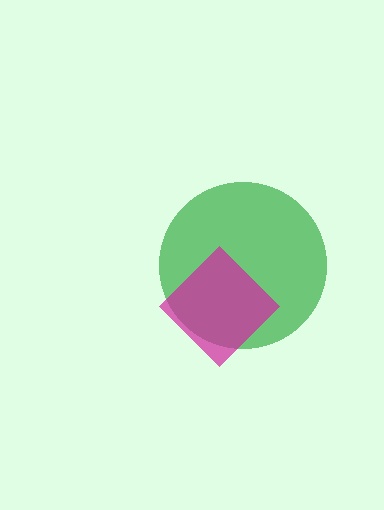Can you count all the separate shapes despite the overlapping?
Yes, there are 2 separate shapes.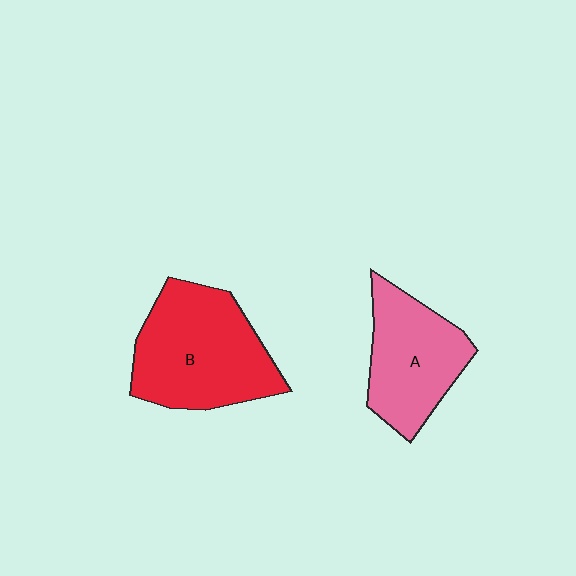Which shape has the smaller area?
Shape A (pink).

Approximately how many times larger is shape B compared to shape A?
Approximately 1.3 times.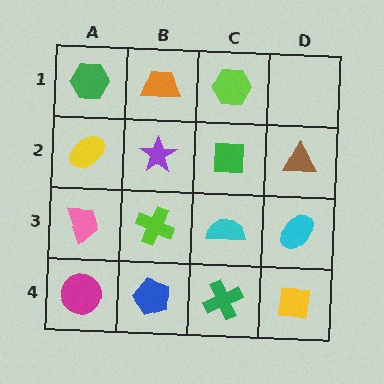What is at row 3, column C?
A cyan semicircle.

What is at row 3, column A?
A pink trapezoid.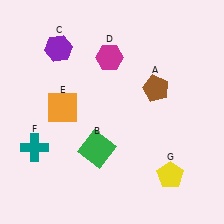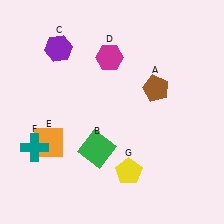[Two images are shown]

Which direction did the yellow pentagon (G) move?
The yellow pentagon (G) moved left.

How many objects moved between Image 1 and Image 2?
2 objects moved between the two images.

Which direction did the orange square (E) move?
The orange square (E) moved down.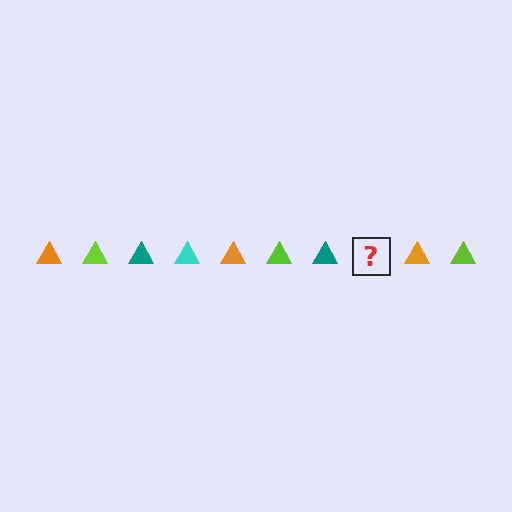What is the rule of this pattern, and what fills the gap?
The rule is that the pattern cycles through orange, lime, teal, cyan triangles. The gap should be filled with a cyan triangle.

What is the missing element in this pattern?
The missing element is a cyan triangle.